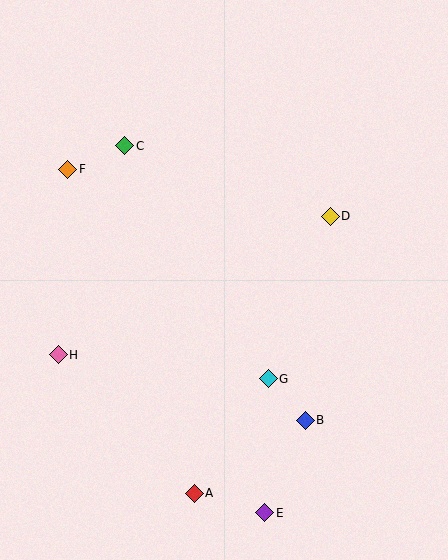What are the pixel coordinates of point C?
Point C is at (125, 146).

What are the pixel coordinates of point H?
Point H is at (58, 355).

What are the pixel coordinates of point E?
Point E is at (265, 513).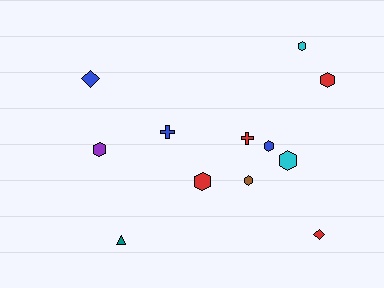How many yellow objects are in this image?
There are no yellow objects.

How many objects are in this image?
There are 12 objects.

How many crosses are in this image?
There are 2 crosses.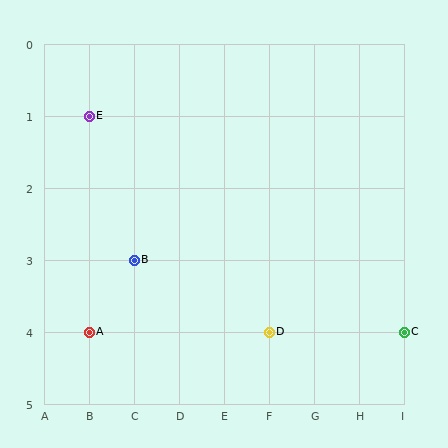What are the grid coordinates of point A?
Point A is at grid coordinates (B, 4).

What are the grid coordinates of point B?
Point B is at grid coordinates (C, 3).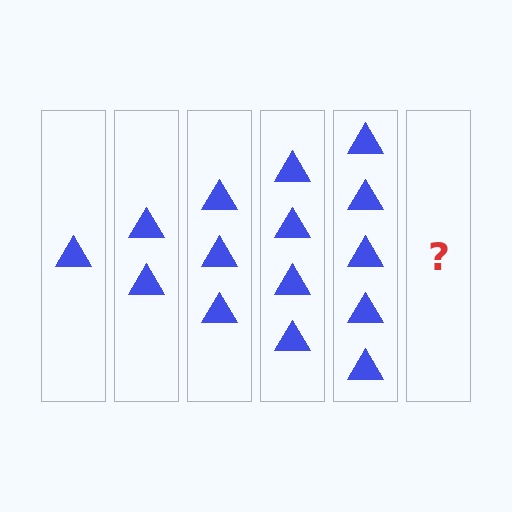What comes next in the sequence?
The next element should be 6 triangles.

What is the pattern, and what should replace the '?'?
The pattern is that each step adds one more triangle. The '?' should be 6 triangles.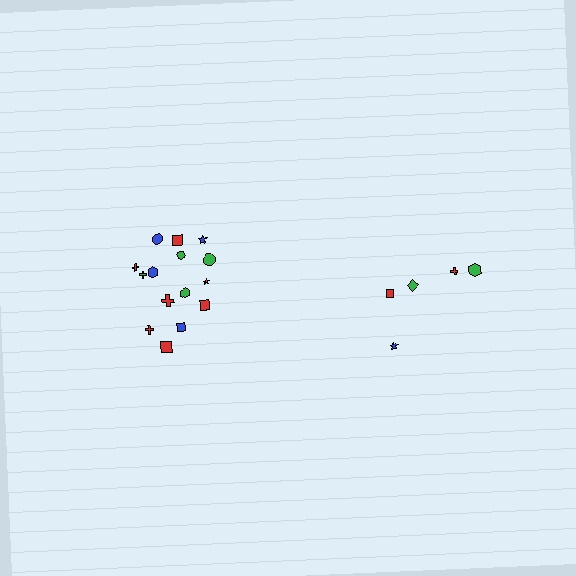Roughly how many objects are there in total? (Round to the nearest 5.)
Roughly 20 objects in total.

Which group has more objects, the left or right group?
The left group.